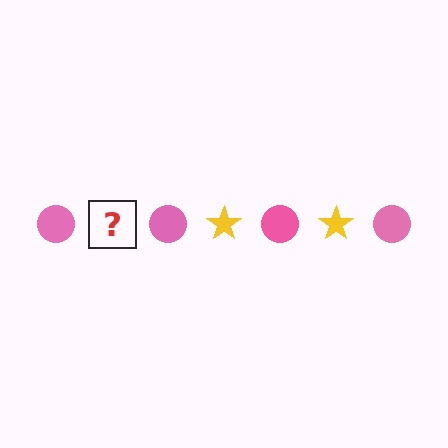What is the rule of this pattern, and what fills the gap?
The rule is that the pattern alternates between pink circle and yellow star. The gap should be filled with a yellow star.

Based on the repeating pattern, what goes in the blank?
The blank should be a yellow star.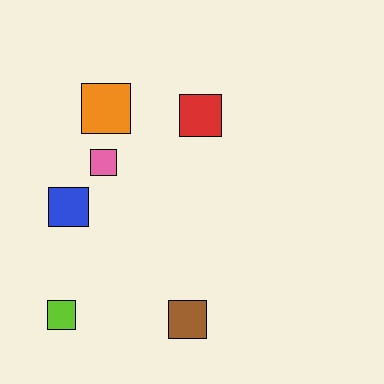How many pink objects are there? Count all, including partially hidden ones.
There is 1 pink object.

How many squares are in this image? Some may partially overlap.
There are 6 squares.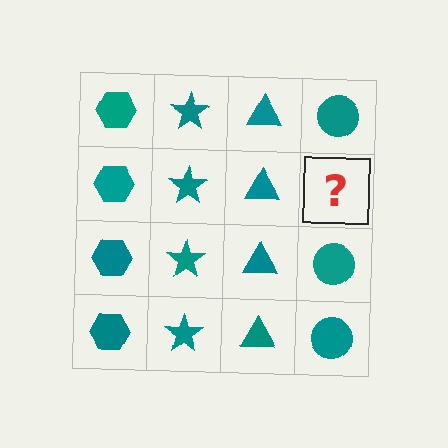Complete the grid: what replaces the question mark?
The question mark should be replaced with a teal circle.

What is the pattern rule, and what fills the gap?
The rule is that each column has a consistent shape. The gap should be filled with a teal circle.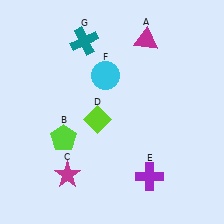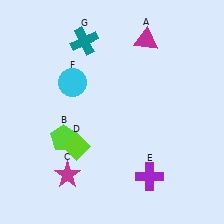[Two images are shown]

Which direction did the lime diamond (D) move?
The lime diamond (D) moved down.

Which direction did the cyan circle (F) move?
The cyan circle (F) moved left.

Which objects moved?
The objects that moved are: the lime diamond (D), the cyan circle (F).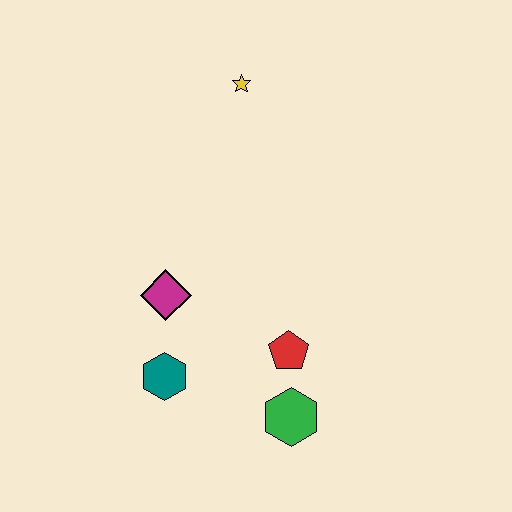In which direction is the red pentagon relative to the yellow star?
The red pentagon is below the yellow star.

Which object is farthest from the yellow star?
The green hexagon is farthest from the yellow star.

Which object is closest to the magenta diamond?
The teal hexagon is closest to the magenta diamond.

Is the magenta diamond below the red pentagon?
No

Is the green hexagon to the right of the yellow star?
Yes